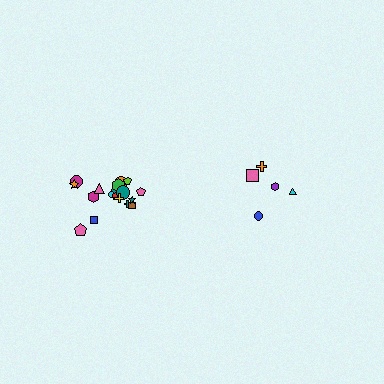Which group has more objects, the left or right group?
The left group.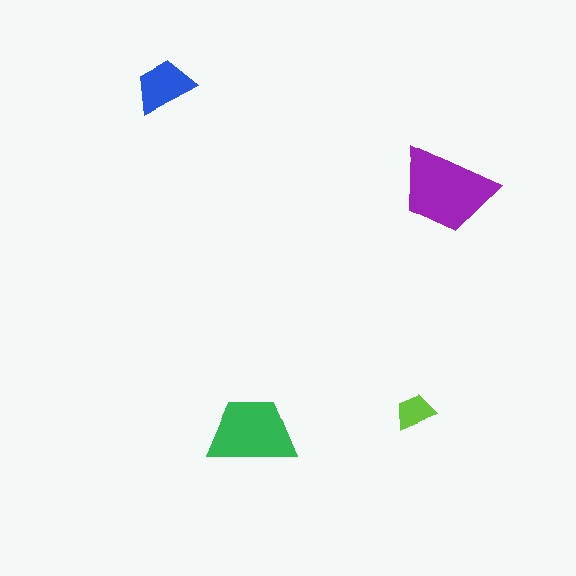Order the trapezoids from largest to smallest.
the purple one, the green one, the blue one, the lime one.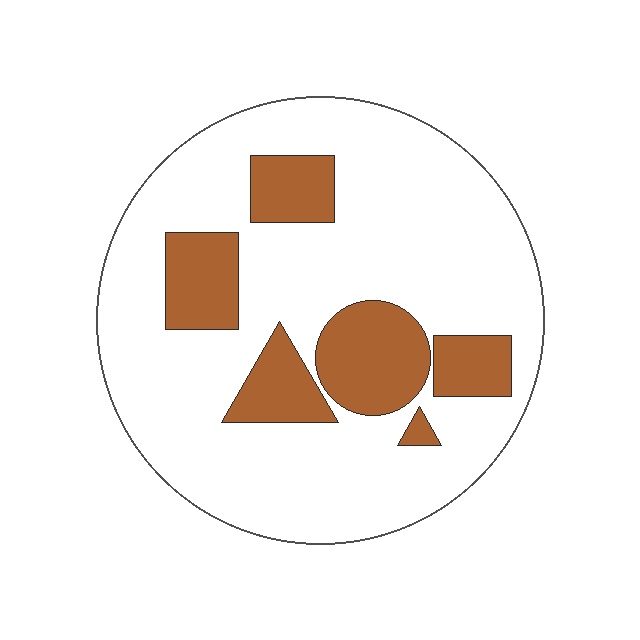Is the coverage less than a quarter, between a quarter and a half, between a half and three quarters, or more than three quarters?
Less than a quarter.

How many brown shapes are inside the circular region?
6.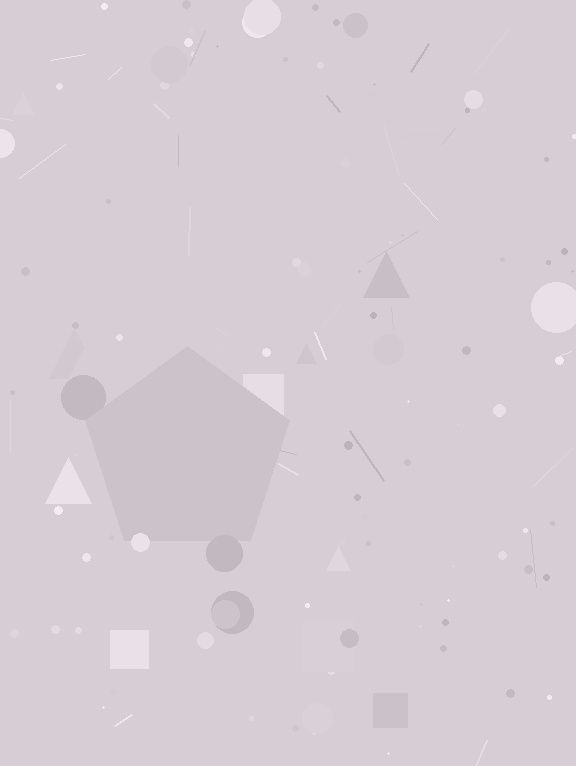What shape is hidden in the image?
A pentagon is hidden in the image.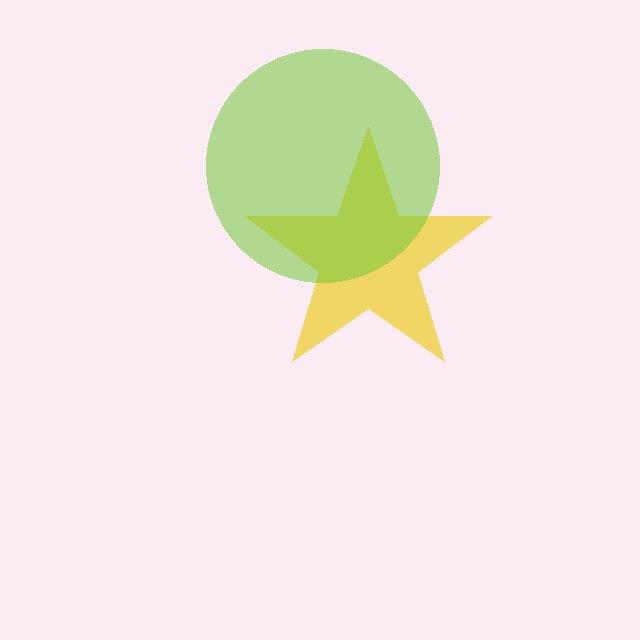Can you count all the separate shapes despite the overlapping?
Yes, there are 2 separate shapes.